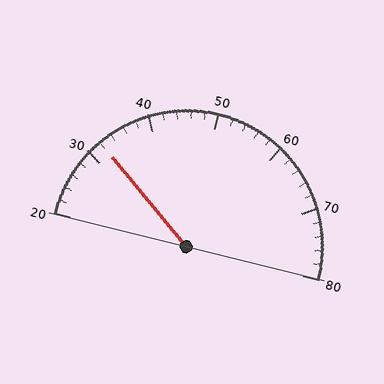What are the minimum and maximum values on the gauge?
The gauge ranges from 20 to 80.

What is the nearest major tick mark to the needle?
The nearest major tick mark is 30.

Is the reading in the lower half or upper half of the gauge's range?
The reading is in the lower half of the range (20 to 80).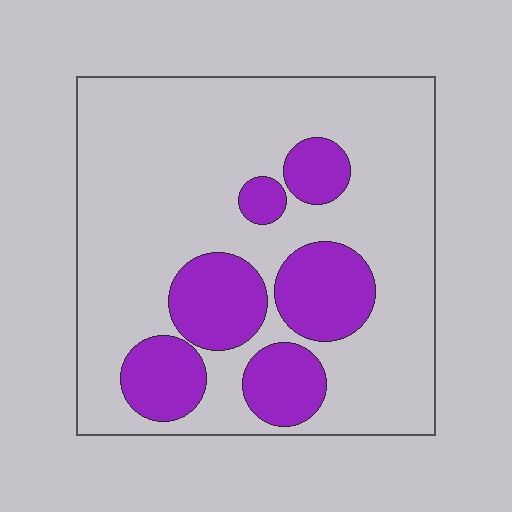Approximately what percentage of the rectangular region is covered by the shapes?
Approximately 25%.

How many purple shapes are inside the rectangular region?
6.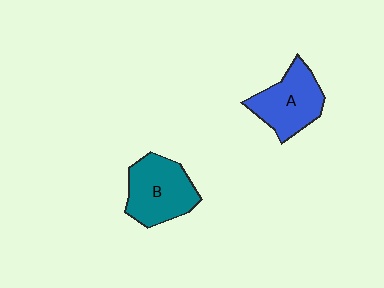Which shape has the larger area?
Shape B (teal).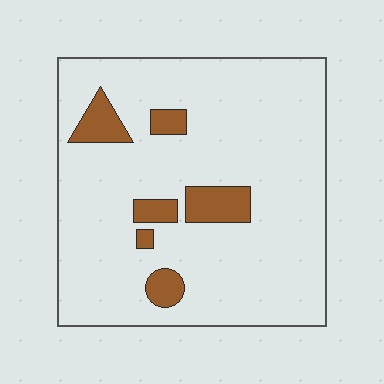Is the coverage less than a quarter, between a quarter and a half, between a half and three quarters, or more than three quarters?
Less than a quarter.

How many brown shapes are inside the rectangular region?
6.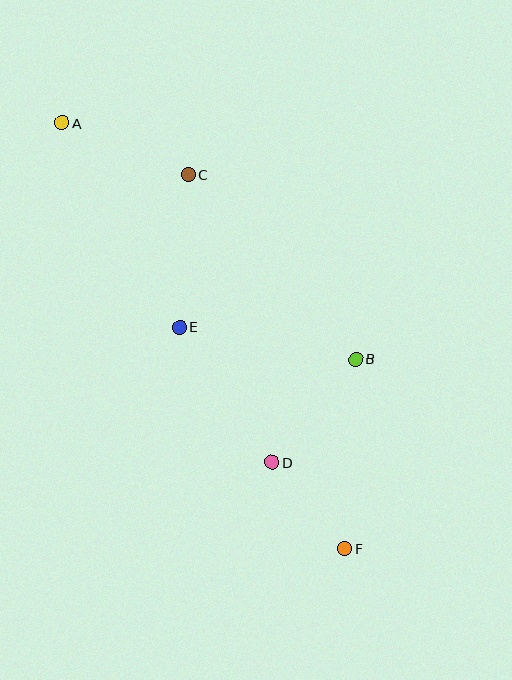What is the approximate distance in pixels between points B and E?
The distance between B and E is approximately 179 pixels.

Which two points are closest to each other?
Points D and F are closest to each other.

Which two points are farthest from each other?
Points A and F are farthest from each other.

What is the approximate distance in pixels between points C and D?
The distance between C and D is approximately 300 pixels.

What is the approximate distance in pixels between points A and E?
The distance between A and E is approximately 236 pixels.